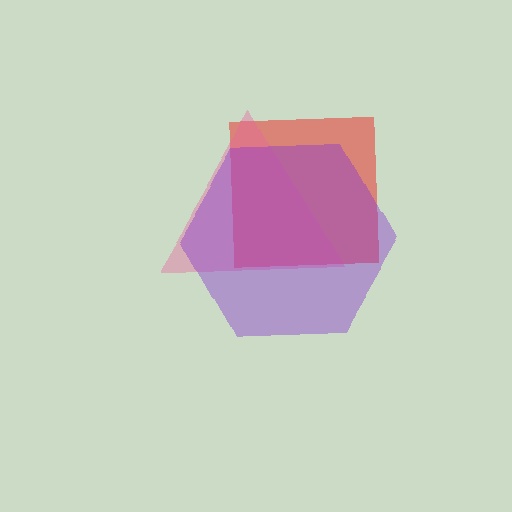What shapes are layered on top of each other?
The layered shapes are: a red square, a pink triangle, a purple hexagon.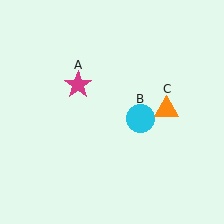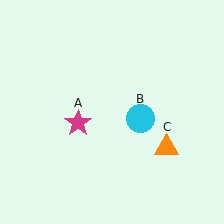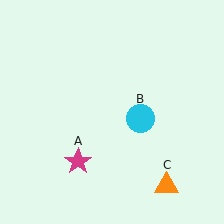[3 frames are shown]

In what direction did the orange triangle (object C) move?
The orange triangle (object C) moved down.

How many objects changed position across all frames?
2 objects changed position: magenta star (object A), orange triangle (object C).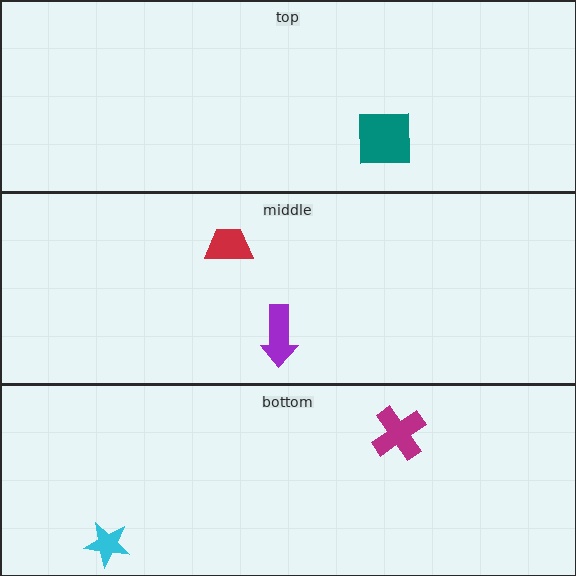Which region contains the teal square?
The top region.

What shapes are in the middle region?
The purple arrow, the red trapezoid.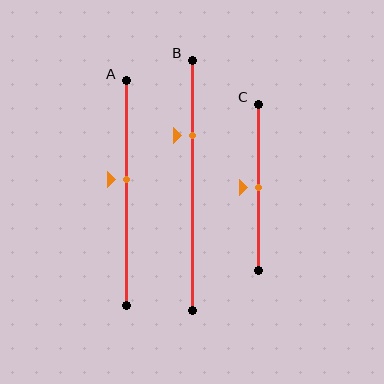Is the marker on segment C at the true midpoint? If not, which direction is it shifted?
Yes, the marker on segment C is at the true midpoint.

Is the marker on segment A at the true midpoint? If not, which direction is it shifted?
No, the marker on segment A is shifted upward by about 6% of the segment length.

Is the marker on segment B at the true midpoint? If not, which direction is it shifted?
No, the marker on segment B is shifted upward by about 20% of the segment length.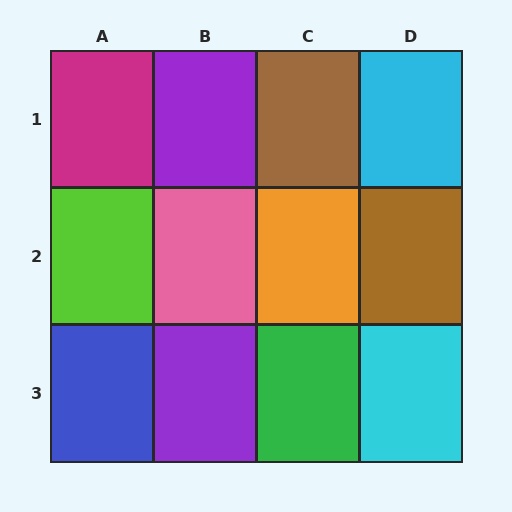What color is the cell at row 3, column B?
Purple.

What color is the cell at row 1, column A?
Magenta.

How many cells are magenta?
1 cell is magenta.